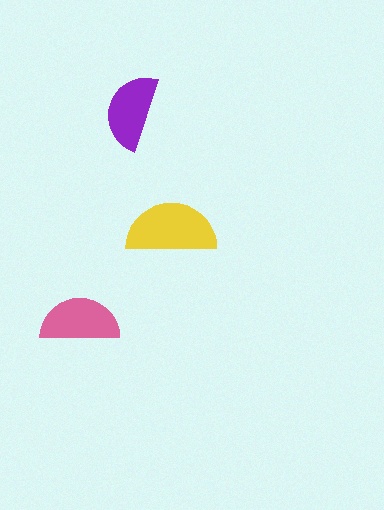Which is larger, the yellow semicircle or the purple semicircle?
The yellow one.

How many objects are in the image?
There are 3 objects in the image.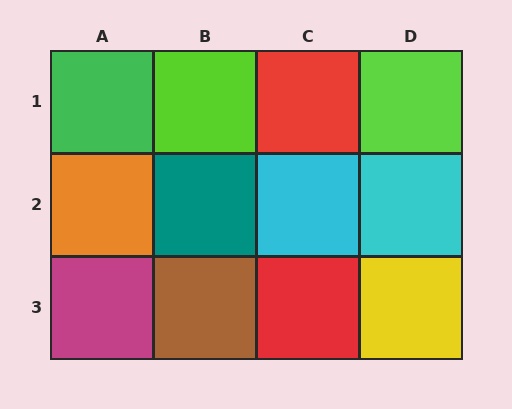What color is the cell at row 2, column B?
Teal.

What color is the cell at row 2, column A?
Orange.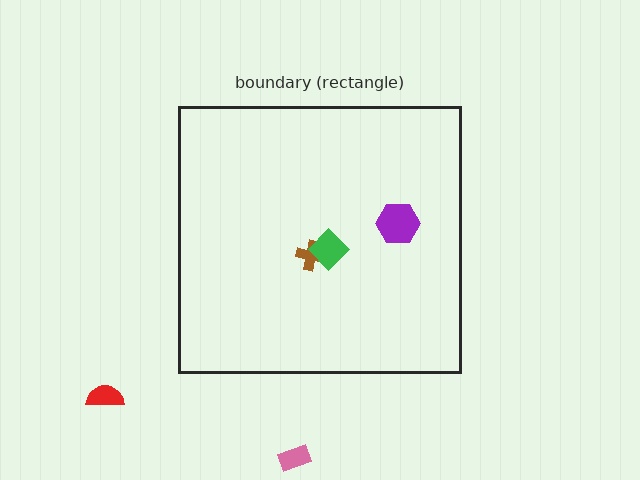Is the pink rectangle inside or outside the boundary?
Outside.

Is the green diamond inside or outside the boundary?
Inside.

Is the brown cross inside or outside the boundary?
Inside.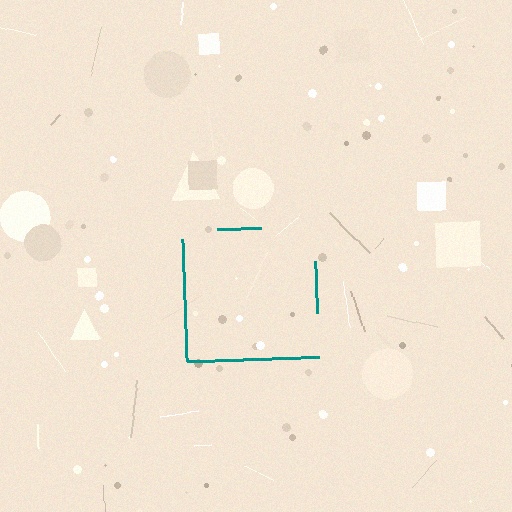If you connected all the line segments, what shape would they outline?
They would outline a square.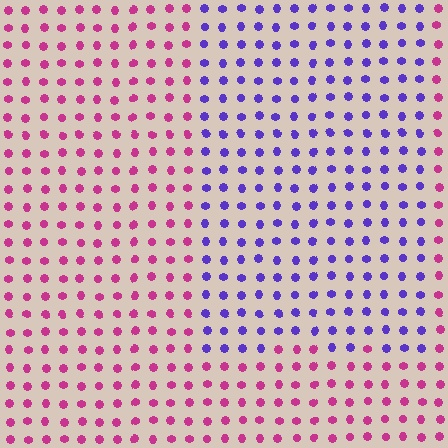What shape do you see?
I see a rectangle.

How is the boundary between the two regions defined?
The boundary is defined purely by a slight shift in hue (about 67 degrees). Spacing, size, and orientation are identical on both sides.